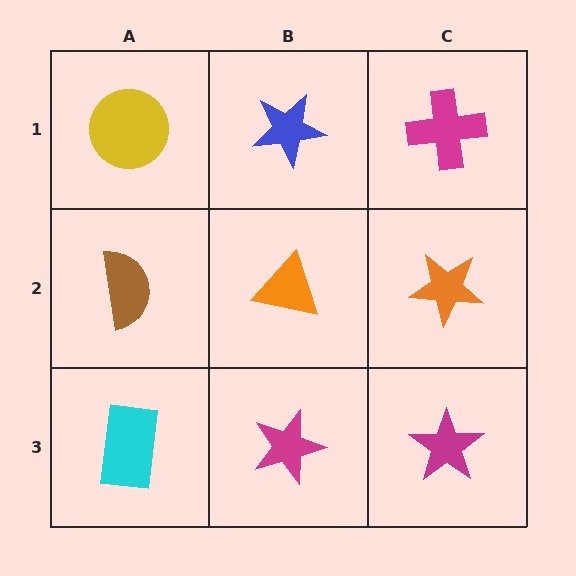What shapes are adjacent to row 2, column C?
A magenta cross (row 1, column C), a magenta star (row 3, column C), an orange triangle (row 2, column B).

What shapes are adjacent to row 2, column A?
A yellow circle (row 1, column A), a cyan rectangle (row 3, column A), an orange triangle (row 2, column B).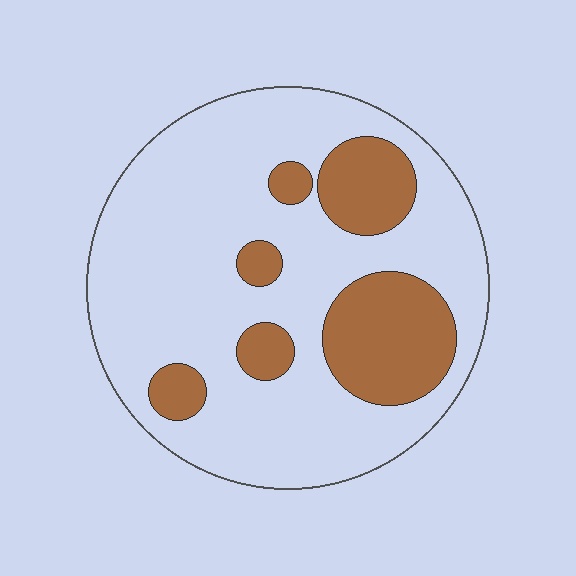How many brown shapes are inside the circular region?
6.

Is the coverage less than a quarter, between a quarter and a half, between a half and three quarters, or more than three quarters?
Less than a quarter.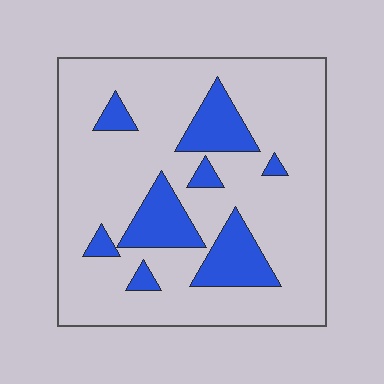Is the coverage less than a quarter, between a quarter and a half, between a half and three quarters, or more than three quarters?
Less than a quarter.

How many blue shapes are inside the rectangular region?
8.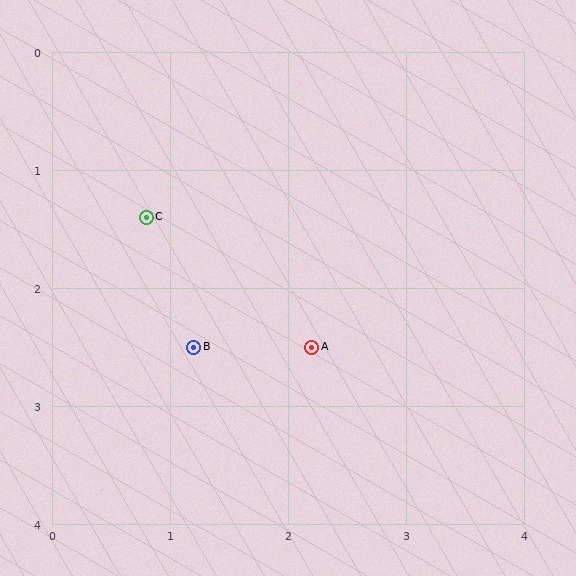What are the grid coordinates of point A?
Point A is at approximately (2.2, 2.5).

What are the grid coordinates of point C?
Point C is at approximately (0.8, 1.4).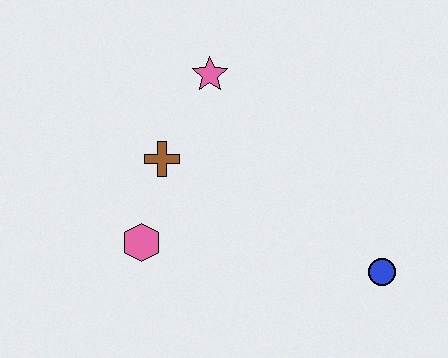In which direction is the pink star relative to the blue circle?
The pink star is above the blue circle.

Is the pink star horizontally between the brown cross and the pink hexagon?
No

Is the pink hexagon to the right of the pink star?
No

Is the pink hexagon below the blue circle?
No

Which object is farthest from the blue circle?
The pink star is farthest from the blue circle.